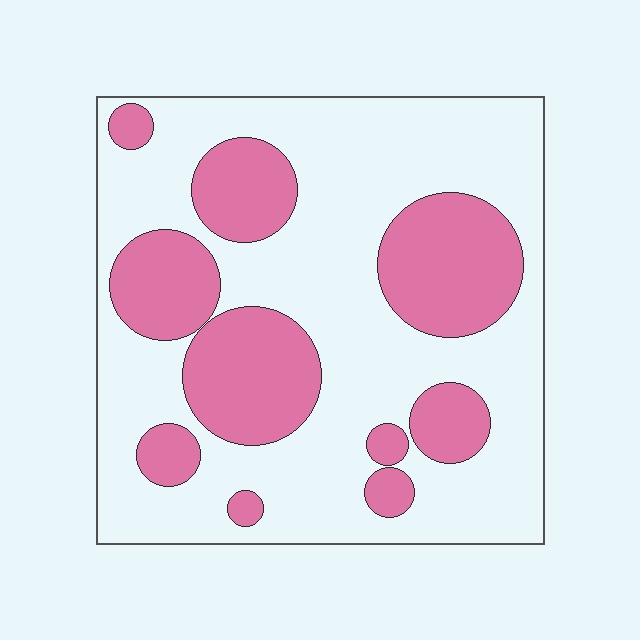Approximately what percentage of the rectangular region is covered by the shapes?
Approximately 35%.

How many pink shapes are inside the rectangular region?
10.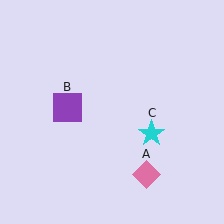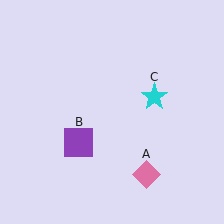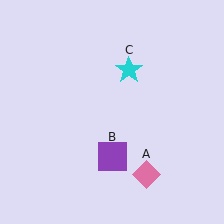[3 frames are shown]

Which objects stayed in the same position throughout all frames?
Pink diamond (object A) remained stationary.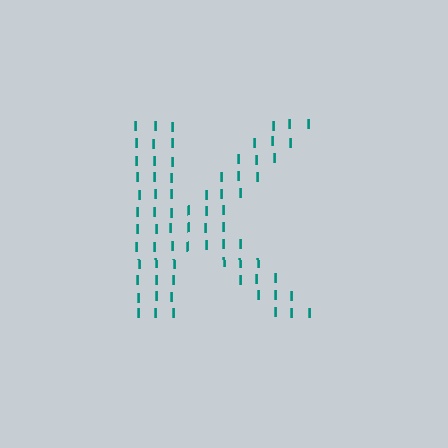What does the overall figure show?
The overall figure shows the letter K.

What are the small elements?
The small elements are letter I's.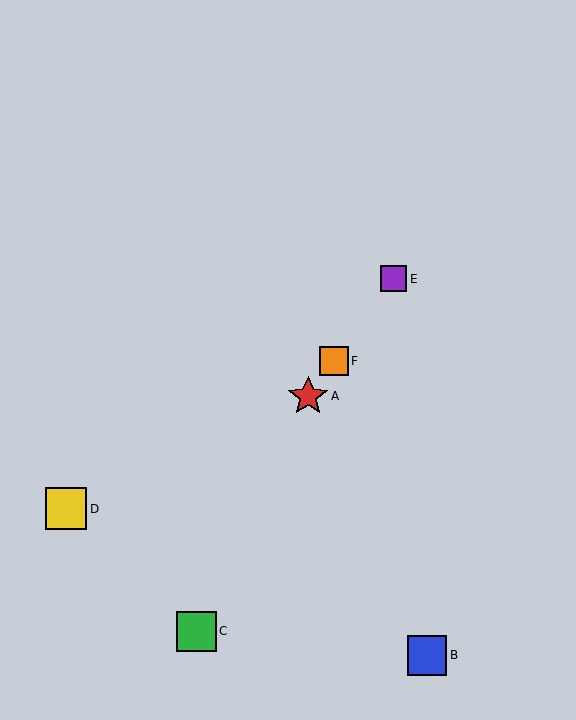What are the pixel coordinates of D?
Object D is at (66, 509).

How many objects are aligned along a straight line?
3 objects (A, E, F) are aligned along a straight line.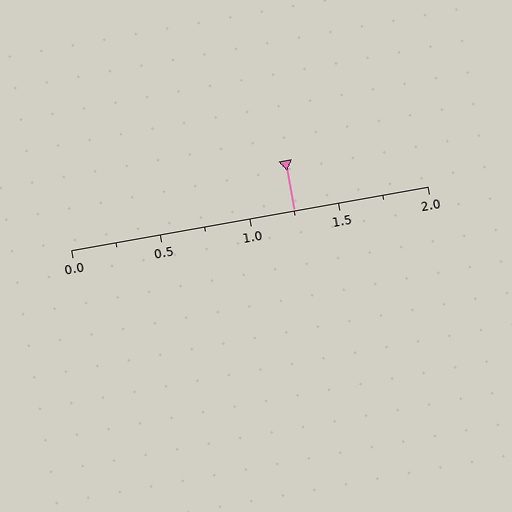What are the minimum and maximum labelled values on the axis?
The axis runs from 0.0 to 2.0.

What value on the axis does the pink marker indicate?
The marker indicates approximately 1.25.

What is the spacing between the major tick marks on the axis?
The major ticks are spaced 0.5 apart.